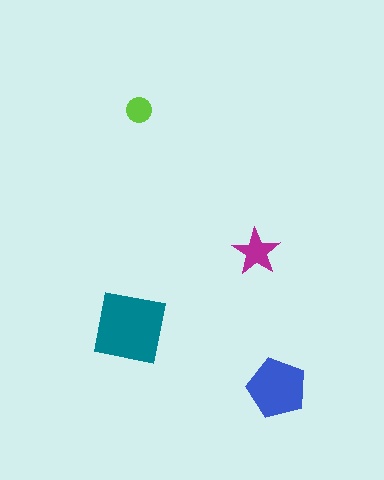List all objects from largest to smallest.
The teal square, the blue pentagon, the magenta star, the lime circle.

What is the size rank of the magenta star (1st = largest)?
3rd.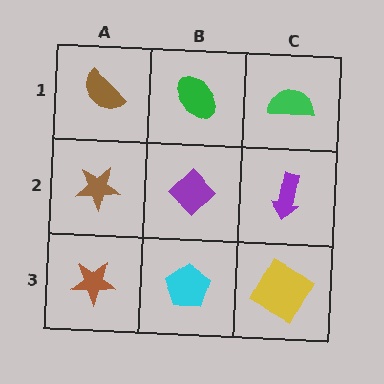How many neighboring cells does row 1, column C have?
2.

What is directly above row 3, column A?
A brown star.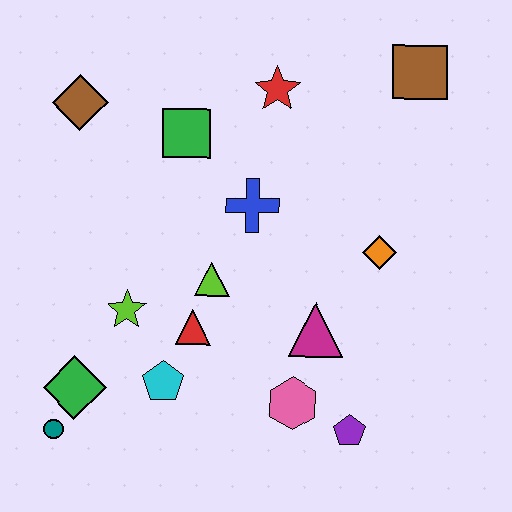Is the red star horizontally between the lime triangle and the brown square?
Yes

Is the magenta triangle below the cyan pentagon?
No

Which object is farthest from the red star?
The teal circle is farthest from the red star.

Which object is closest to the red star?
The green square is closest to the red star.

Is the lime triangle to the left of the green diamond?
No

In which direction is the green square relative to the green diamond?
The green square is above the green diamond.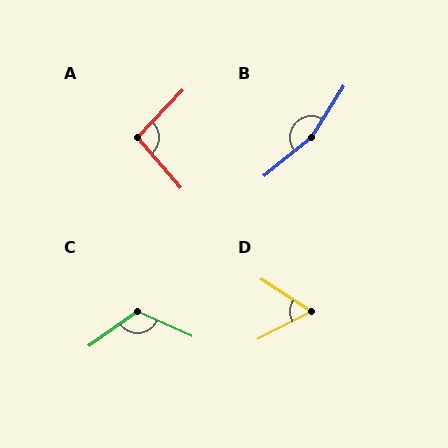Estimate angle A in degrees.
Approximately 96 degrees.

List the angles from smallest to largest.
D (60°), A (96°), C (120°), B (162°).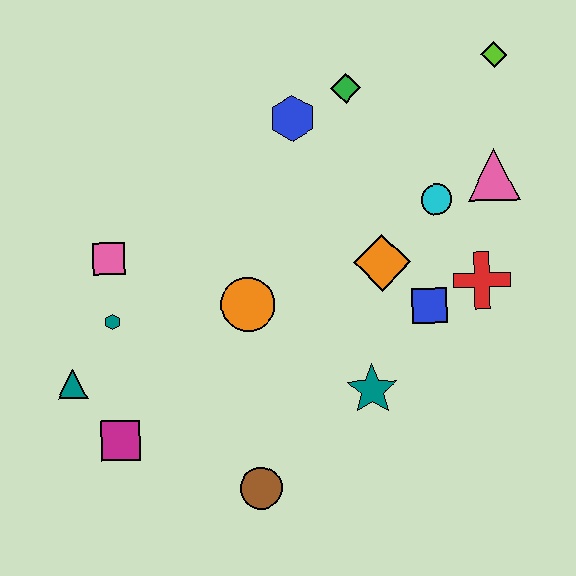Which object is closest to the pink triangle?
The cyan circle is closest to the pink triangle.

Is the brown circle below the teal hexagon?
Yes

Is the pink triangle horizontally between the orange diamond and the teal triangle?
No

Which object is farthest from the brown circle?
The lime diamond is farthest from the brown circle.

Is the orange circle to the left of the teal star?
Yes